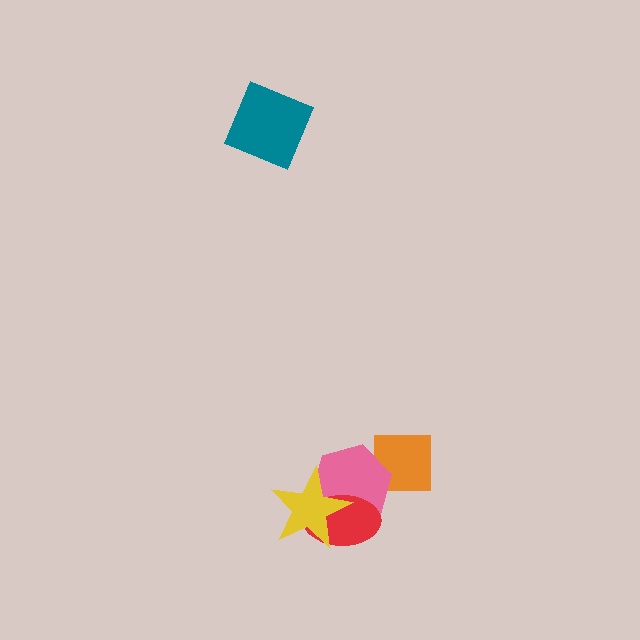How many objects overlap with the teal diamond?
0 objects overlap with the teal diamond.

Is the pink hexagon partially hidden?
Yes, it is partially covered by another shape.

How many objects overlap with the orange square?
1 object overlaps with the orange square.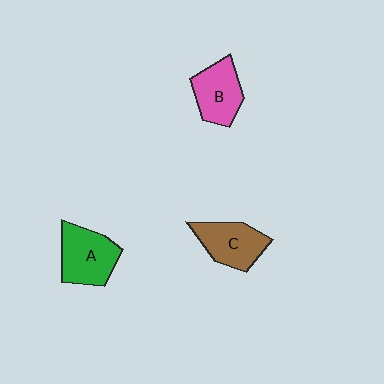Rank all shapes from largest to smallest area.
From largest to smallest: A (green), C (brown), B (pink).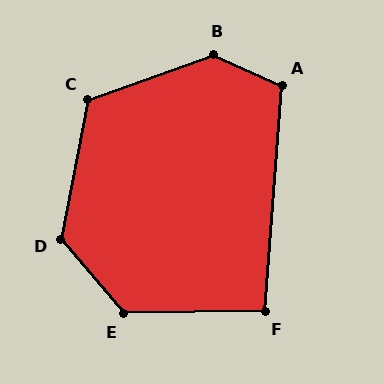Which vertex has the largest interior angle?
B, at approximately 135 degrees.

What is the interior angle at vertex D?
Approximately 129 degrees (obtuse).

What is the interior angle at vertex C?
Approximately 121 degrees (obtuse).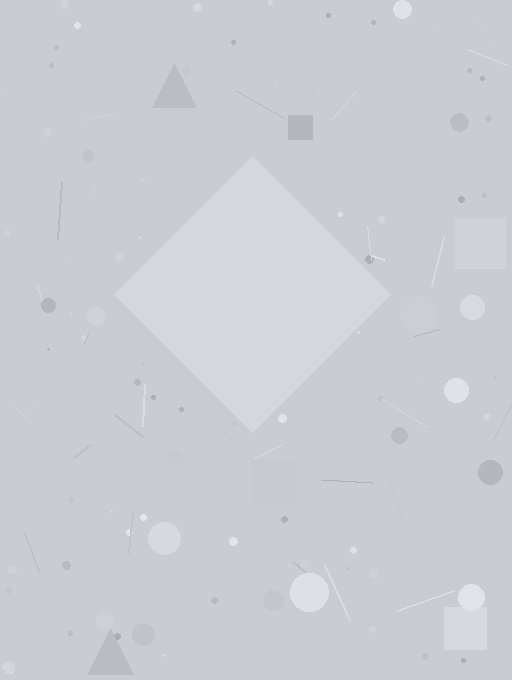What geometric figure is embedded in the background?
A diamond is embedded in the background.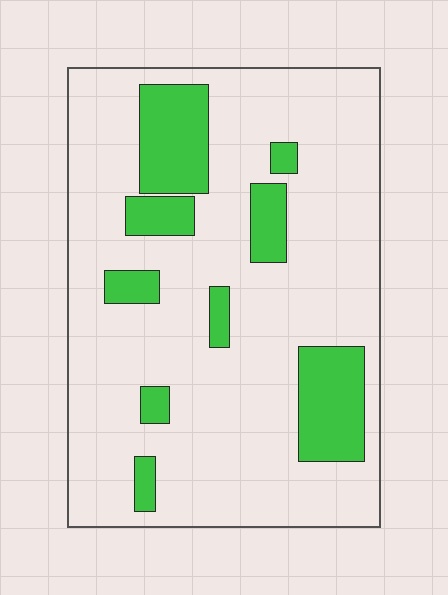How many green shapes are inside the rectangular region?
9.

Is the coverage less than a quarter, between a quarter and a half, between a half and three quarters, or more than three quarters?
Less than a quarter.